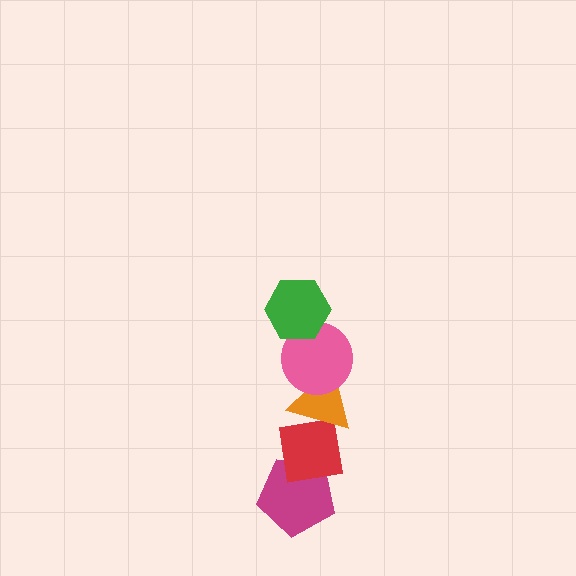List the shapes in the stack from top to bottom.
From top to bottom: the green hexagon, the pink circle, the orange triangle, the red square, the magenta pentagon.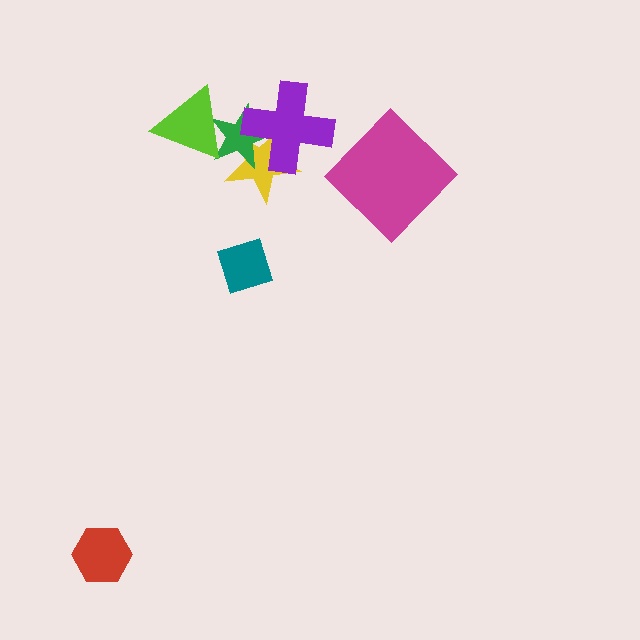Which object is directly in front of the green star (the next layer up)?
The purple cross is directly in front of the green star.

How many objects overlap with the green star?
3 objects overlap with the green star.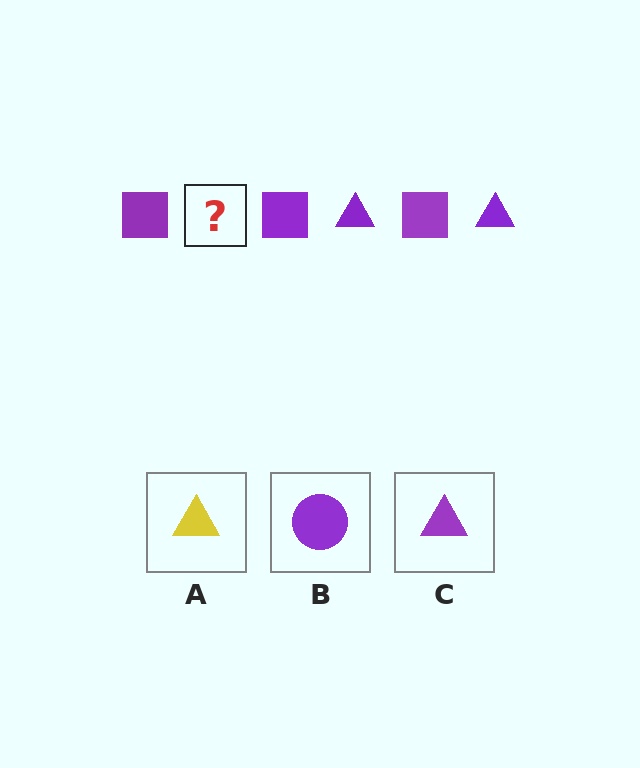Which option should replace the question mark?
Option C.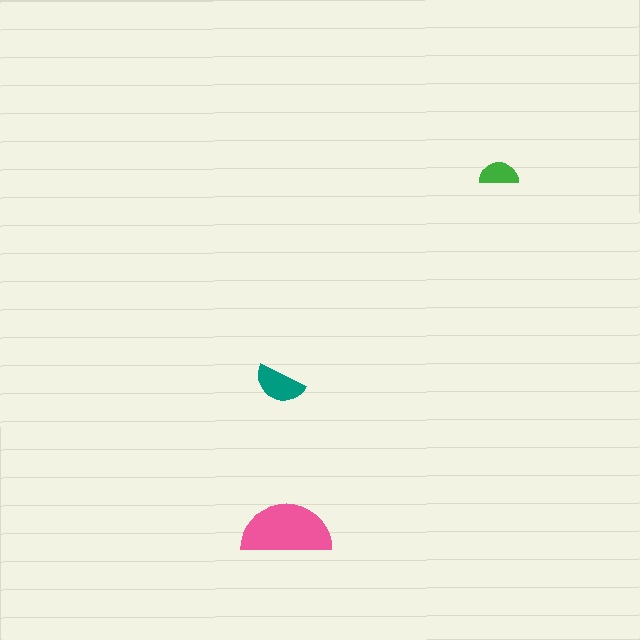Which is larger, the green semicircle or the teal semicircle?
The teal one.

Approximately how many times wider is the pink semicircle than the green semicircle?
About 2.5 times wider.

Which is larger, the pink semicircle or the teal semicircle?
The pink one.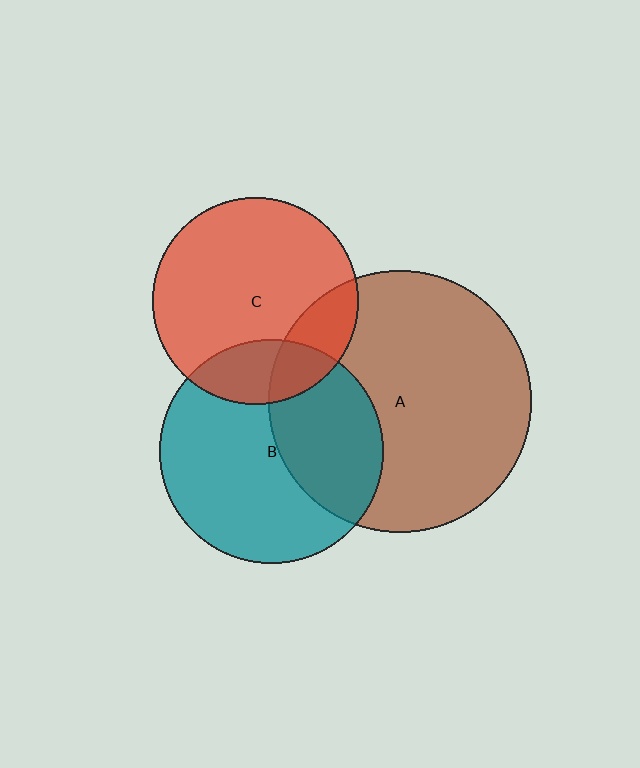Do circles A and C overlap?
Yes.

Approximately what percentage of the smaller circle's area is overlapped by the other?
Approximately 20%.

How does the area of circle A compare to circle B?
Approximately 1.4 times.